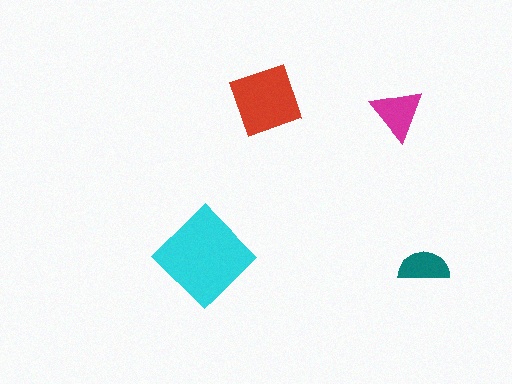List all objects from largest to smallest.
The cyan diamond, the red square, the magenta triangle, the teal semicircle.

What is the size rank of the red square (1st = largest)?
2nd.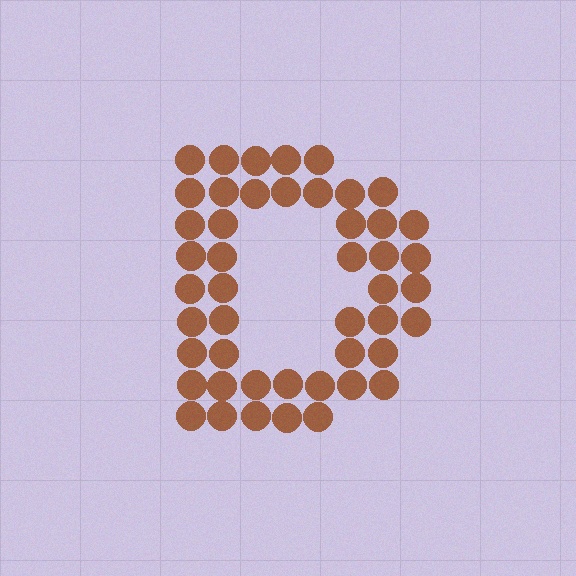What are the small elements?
The small elements are circles.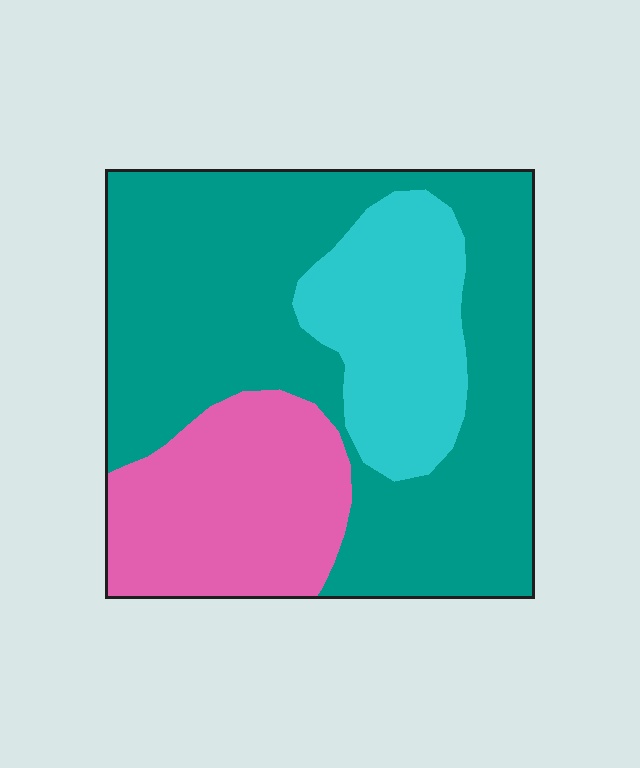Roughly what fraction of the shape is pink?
Pink takes up about one quarter (1/4) of the shape.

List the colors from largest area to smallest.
From largest to smallest: teal, pink, cyan.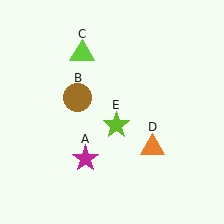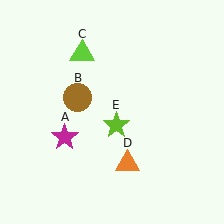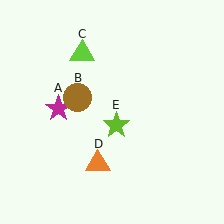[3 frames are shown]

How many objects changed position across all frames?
2 objects changed position: magenta star (object A), orange triangle (object D).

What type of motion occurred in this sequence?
The magenta star (object A), orange triangle (object D) rotated clockwise around the center of the scene.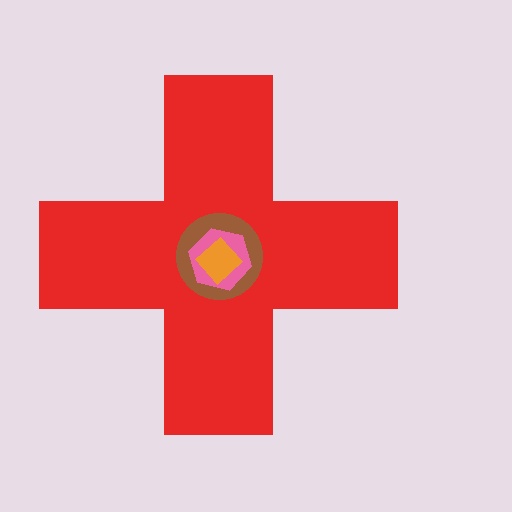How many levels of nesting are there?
4.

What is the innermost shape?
The orange diamond.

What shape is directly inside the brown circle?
The pink hexagon.